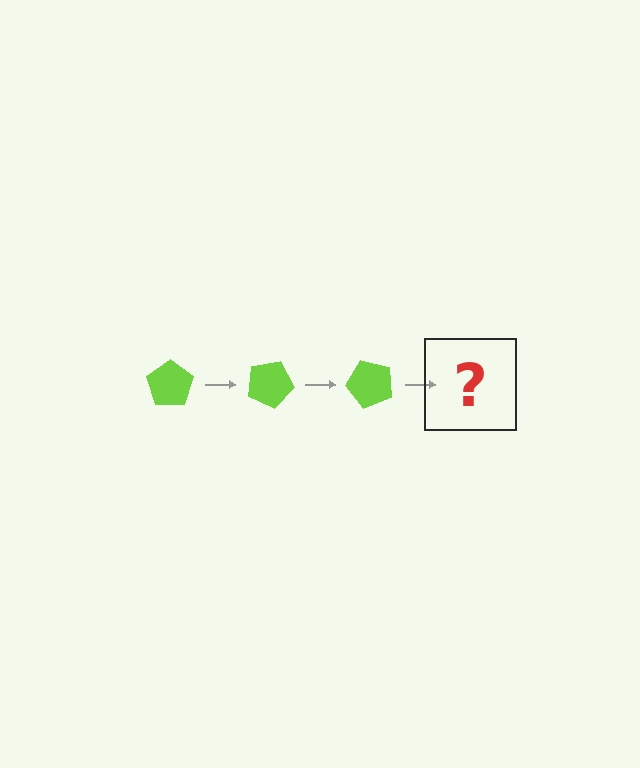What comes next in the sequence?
The next element should be a lime pentagon rotated 75 degrees.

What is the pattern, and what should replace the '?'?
The pattern is that the pentagon rotates 25 degrees each step. The '?' should be a lime pentagon rotated 75 degrees.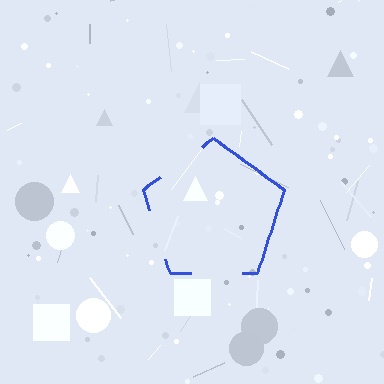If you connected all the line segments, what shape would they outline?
They would outline a pentagon.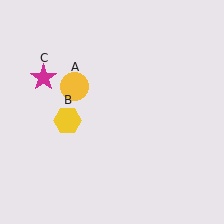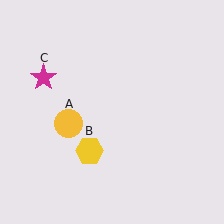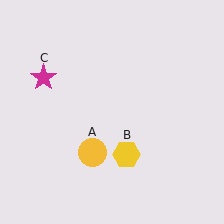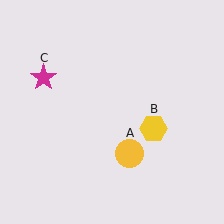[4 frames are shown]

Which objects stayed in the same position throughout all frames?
Magenta star (object C) remained stationary.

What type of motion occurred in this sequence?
The yellow circle (object A), yellow hexagon (object B) rotated counterclockwise around the center of the scene.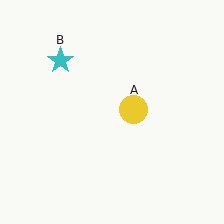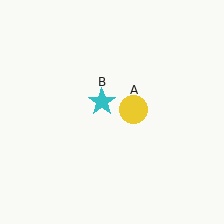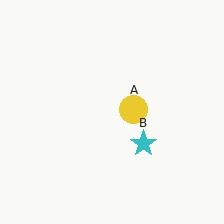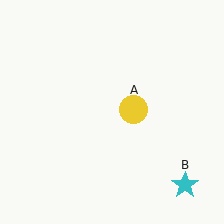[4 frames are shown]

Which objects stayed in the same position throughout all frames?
Yellow circle (object A) remained stationary.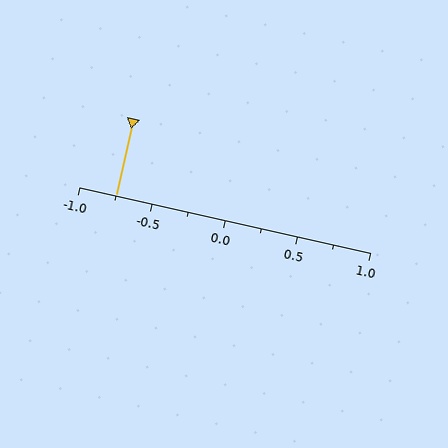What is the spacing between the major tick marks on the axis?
The major ticks are spaced 0.5 apart.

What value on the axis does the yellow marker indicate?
The marker indicates approximately -0.75.